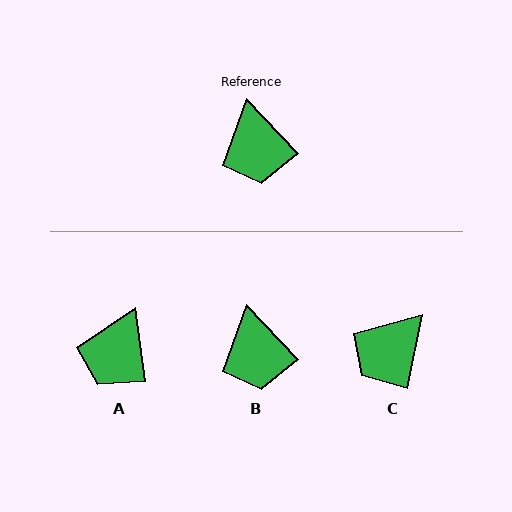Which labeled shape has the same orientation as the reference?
B.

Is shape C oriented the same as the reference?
No, it is off by about 55 degrees.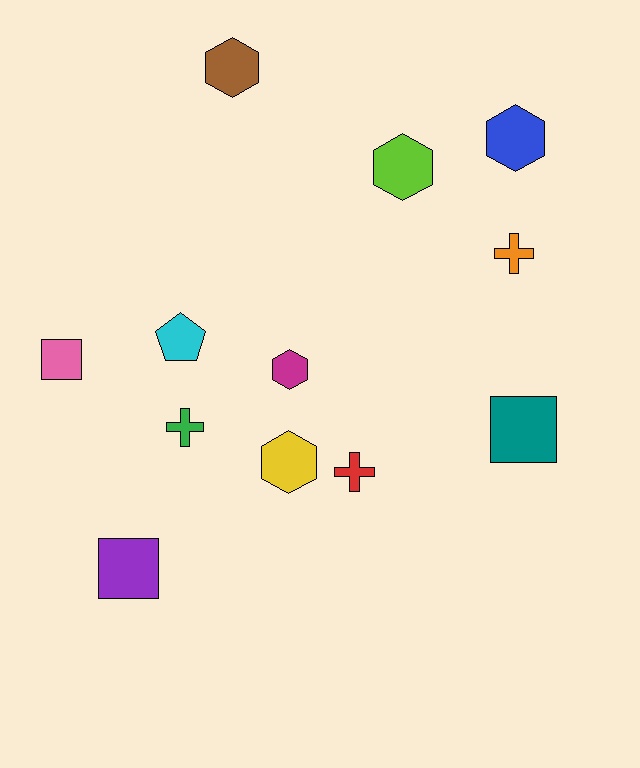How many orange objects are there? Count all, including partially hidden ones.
There is 1 orange object.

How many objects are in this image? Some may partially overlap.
There are 12 objects.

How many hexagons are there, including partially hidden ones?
There are 5 hexagons.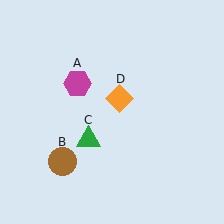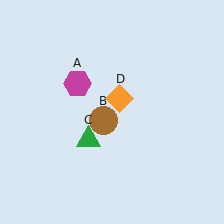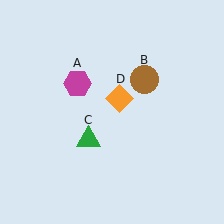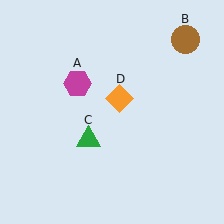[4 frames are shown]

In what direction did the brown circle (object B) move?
The brown circle (object B) moved up and to the right.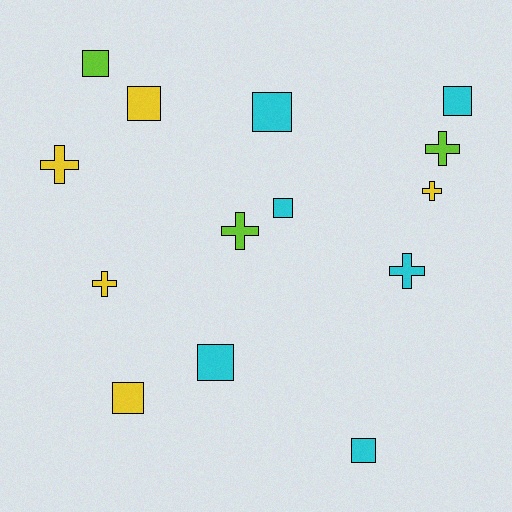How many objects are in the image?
There are 14 objects.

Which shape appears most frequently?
Square, with 8 objects.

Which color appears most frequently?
Cyan, with 6 objects.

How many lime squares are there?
There is 1 lime square.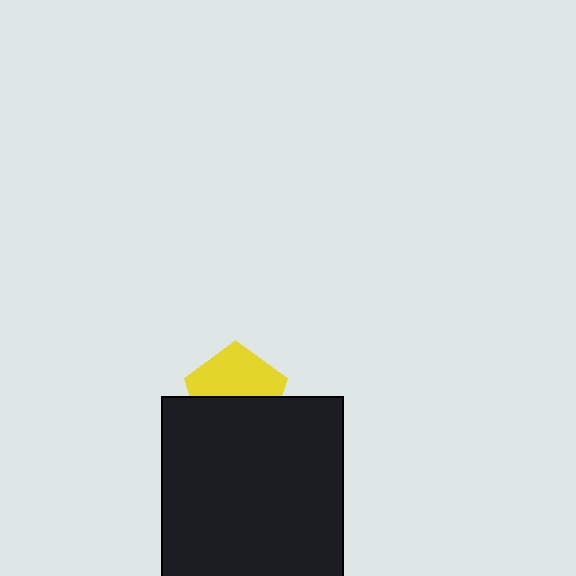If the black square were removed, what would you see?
You would see the complete yellow pentagon.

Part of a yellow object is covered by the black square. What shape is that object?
It is a pentagon.